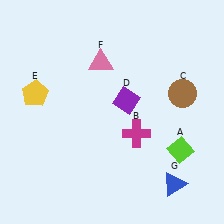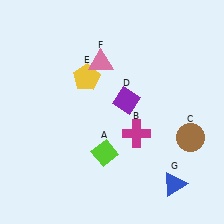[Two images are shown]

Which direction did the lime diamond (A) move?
The lime diamond (A) moved left.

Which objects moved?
The objects that moved are: the lime diamond (A), the brown circle (C), the yellow pentagon (E).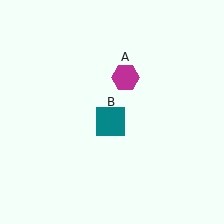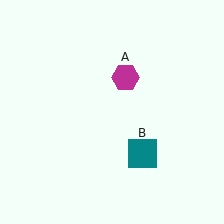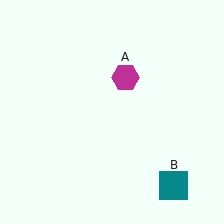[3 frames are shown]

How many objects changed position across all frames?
1 object changed position: teal square (object B).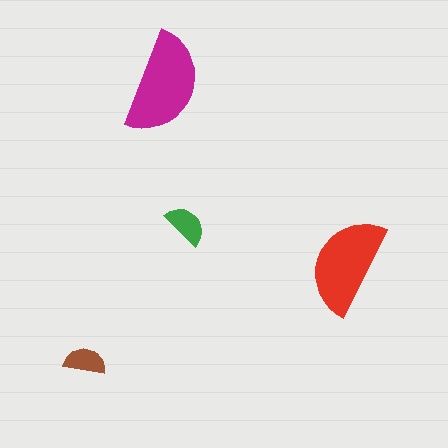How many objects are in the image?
There are 4 objects in the image.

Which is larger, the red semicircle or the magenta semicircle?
The magenta one.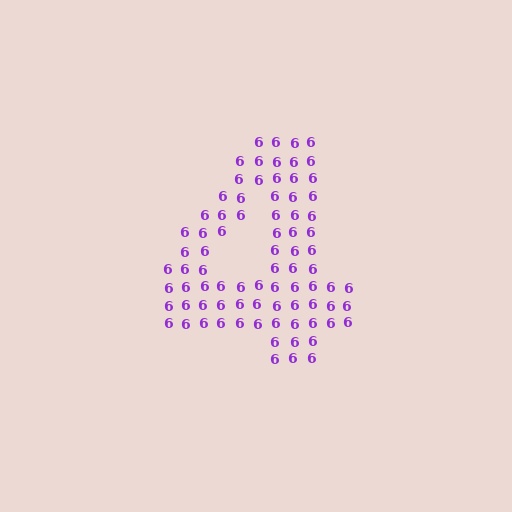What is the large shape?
The large shape is the digit 4.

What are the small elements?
The small elements are digit 6's.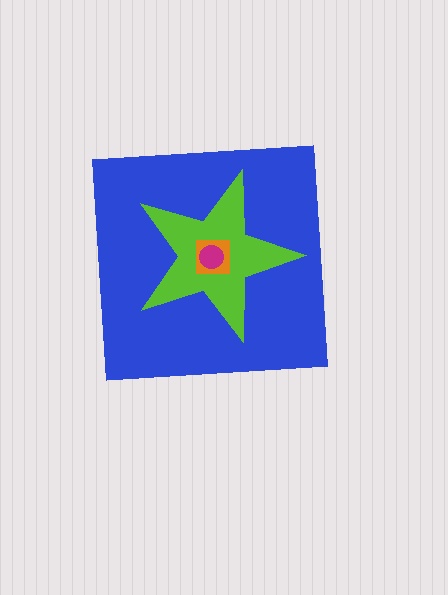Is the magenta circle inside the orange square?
Yes.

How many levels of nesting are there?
4.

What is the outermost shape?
The blue square.